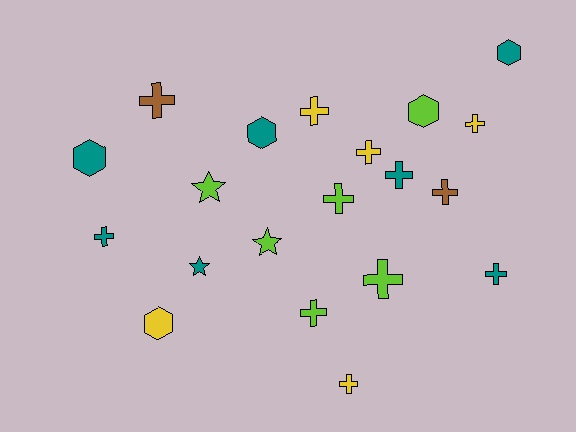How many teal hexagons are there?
There are 3 teal hexagons.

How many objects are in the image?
There are 20 objects.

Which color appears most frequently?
Teal, with 7 objects.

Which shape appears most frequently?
Cross, with 12 objects.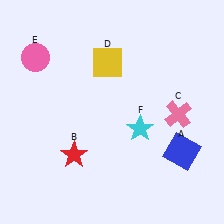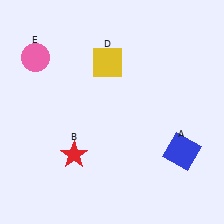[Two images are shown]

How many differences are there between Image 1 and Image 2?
There are 2 differences between the two images.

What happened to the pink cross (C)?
The pink cross (C) was removed in Image 2. It was in the bottom-right area of Image 1.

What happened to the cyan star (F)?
The cyan star (F) was removed in Image 2. It was in the bottom-right area of Image 1.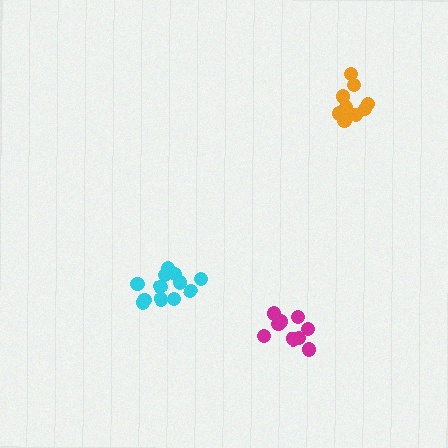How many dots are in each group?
Group 1: 12 dots, Group 2: 12 dots, Group 3: 9 dots (33 total).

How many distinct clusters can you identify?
There are 3 distinct clusters.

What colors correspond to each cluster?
The clusters are colored: orange, cyan, magenta.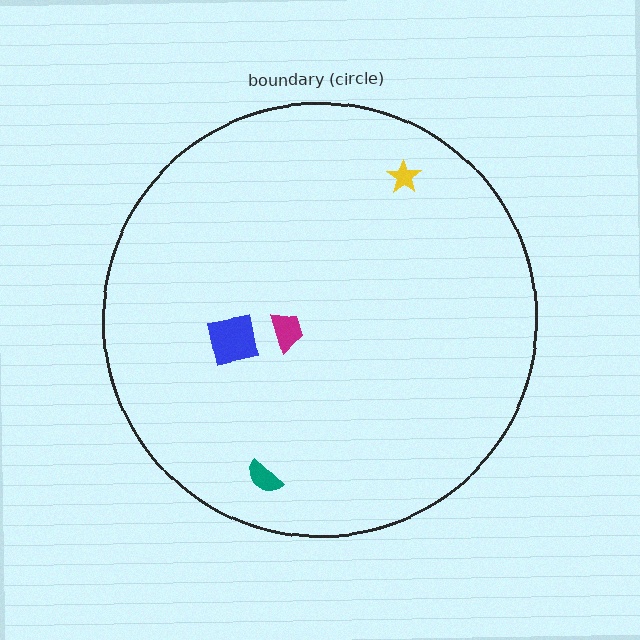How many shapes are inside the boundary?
4 inside, 0 outside.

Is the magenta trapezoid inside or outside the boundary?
Inside.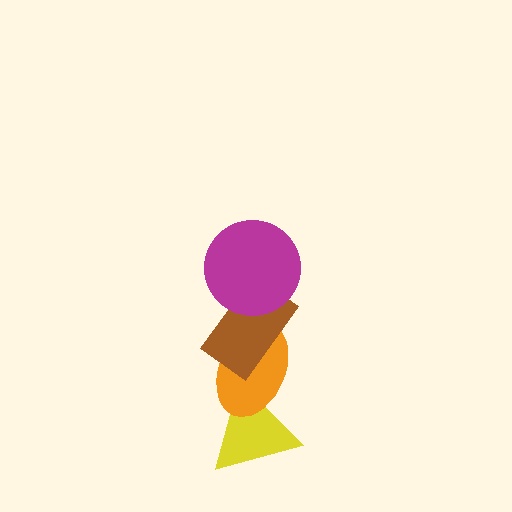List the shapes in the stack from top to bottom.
From top to bottom: the magenta circle, the brown rectangle, the orange ellipse, the yellow triangle.